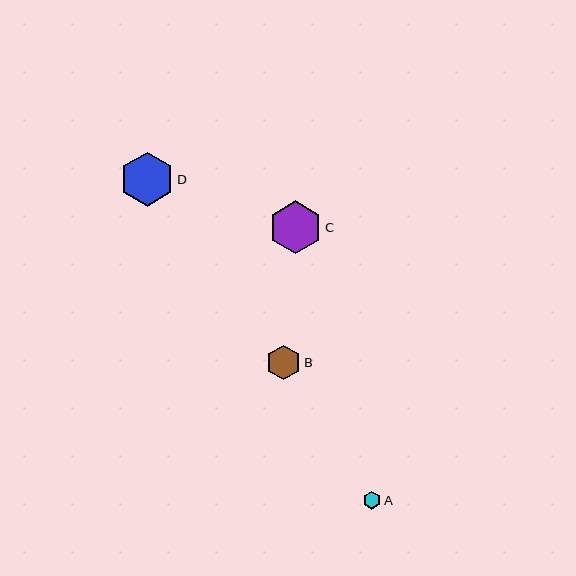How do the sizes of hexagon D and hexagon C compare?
Hexagon D and hexagon C are approximately the same size.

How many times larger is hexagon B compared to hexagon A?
Hexagon B is approximately 1.9 times the size of hexagon A.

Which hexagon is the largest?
Hexagon D is the largest with a size of approximately 54 pixels.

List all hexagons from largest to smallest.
From largest to smallest: D, C, B, A.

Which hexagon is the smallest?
Hexagon A is the smallest with a size of approximately 18 pixels.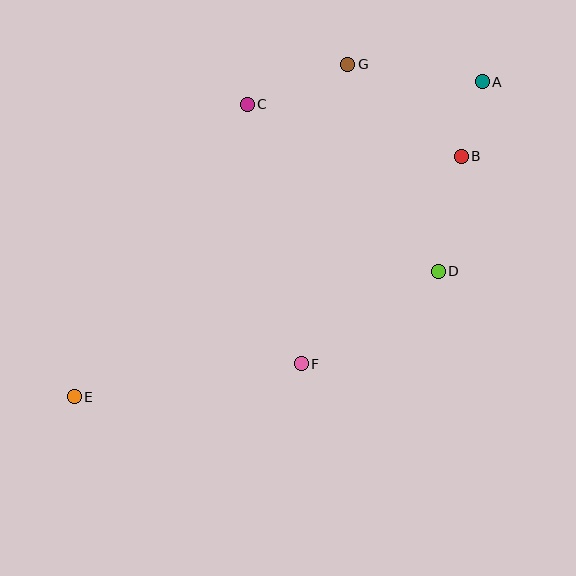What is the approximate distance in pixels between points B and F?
The distance between B and F is approximately 262 pixels.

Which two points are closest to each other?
Points A and B are closest to each other.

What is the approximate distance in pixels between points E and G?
The distance between E and G is approximately 430 pixels.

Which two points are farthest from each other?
Points A and E are farthest from each other.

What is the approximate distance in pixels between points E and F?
The distance between E and F is approximately 229 pixels.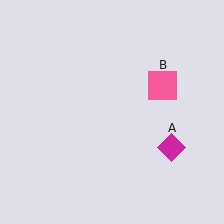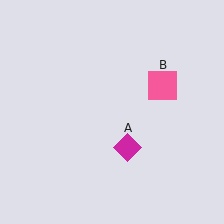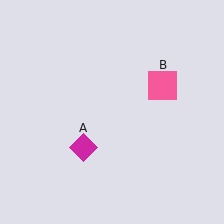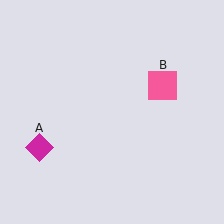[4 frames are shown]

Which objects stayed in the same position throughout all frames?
Pink square (object B) remained stationary.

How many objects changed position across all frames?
1 object changed position: magenta diamond (object A).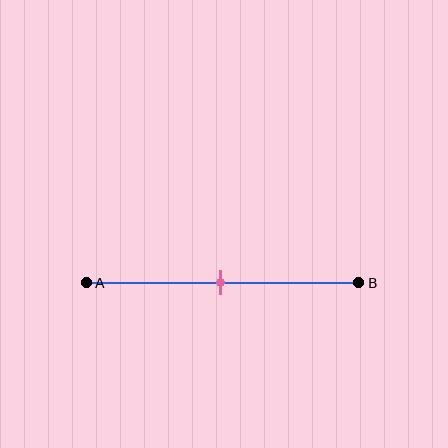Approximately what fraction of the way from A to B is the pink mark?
The pink mark is approximately 50% of the way from A to B.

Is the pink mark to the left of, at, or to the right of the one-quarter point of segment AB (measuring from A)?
The pink mark is to the right of the one-quarter point of segment AB.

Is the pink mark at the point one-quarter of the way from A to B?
No, the mark is at about 50% from A, not at the 25% one-quarter point.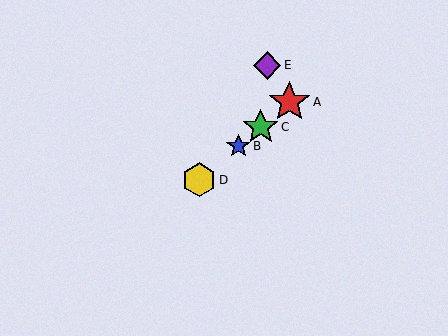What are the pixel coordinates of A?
Object A is at (289, 102).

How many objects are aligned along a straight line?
4 objects (A, B, C, D) are aligned along a straight line.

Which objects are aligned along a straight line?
Objects A, B, C, D are aligned along a straight line.